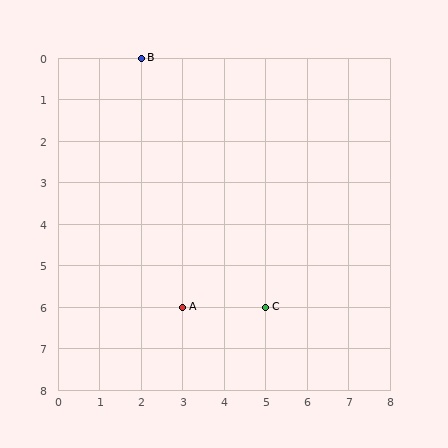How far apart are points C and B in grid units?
Points C and B are 3 columns and 6 rows apart (about 6.7 grid units diagonally).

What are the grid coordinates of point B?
Point B is at grid coordinates (2, 0).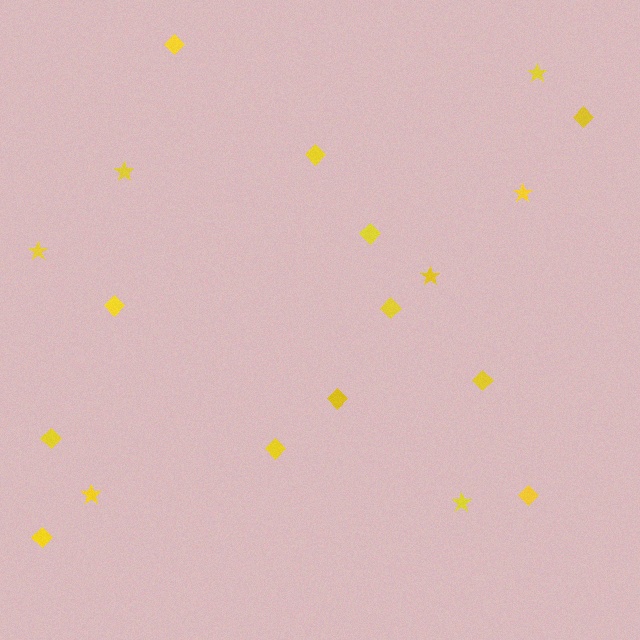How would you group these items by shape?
There are 2 groups: one group of diamonds (12) and one group of stars (7).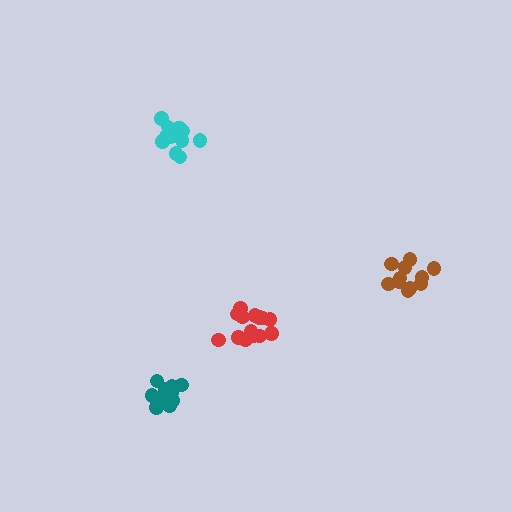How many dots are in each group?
Group 1: 11 dots, Group 2: 12 dots, Group 3: 11 dots, Group 4: 14 dots (48 total).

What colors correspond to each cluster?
The clusters are colored: brown, cyan, teal, red.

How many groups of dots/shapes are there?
There are 4 groups.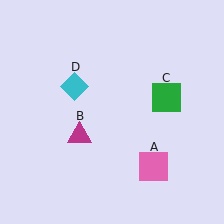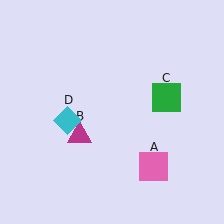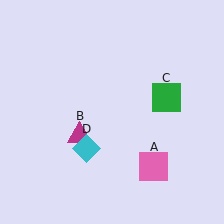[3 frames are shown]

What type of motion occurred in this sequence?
The cyan diamond (object D) rotated counterclockwise around the center of the scene.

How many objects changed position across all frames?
1 object changed position: cyan diamond (object D).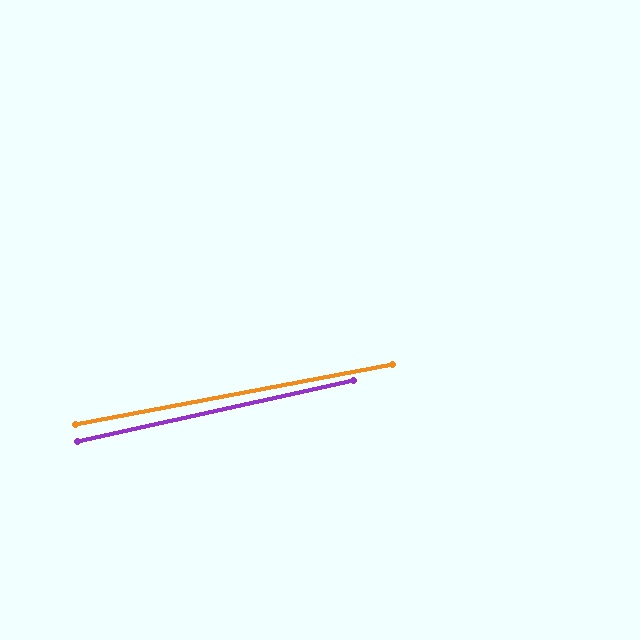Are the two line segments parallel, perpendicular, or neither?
Parallel — their directions differ by only 1.9°.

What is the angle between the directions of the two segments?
Approximately 2 degrees.